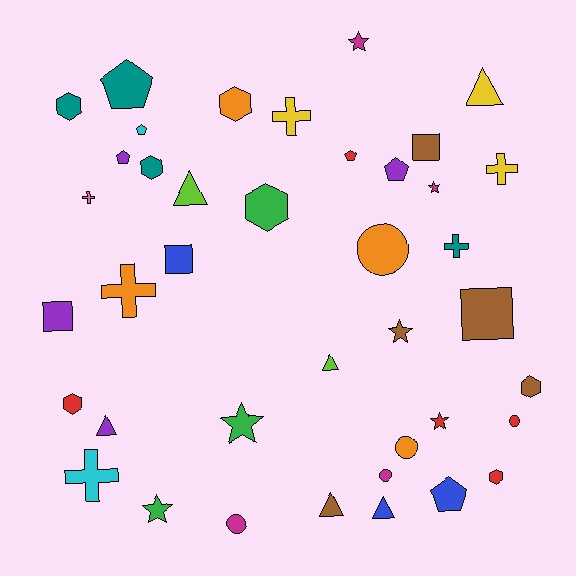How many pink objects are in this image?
There is 1 pink object.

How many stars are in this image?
There are 6 stars.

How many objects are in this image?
There are 40 objects.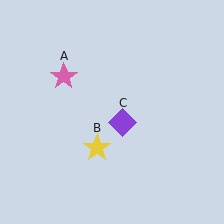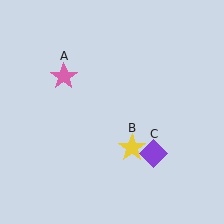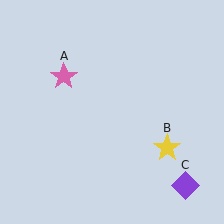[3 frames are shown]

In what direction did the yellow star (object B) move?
The yellow star (object B) moved right.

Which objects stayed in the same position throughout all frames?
Pink star (object A) remained stationary.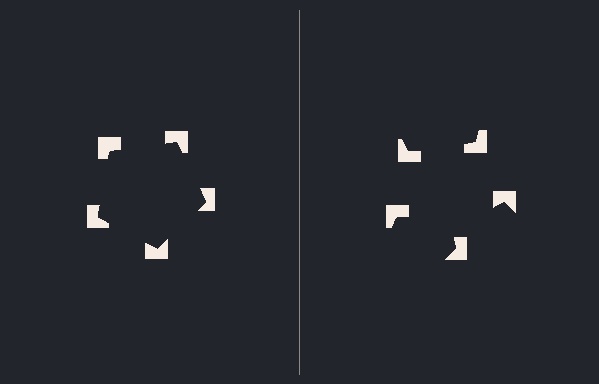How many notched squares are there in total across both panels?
10 — 5 on each side.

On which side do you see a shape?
An illusory pentagon appears on the left side. On the right side the wedge cuts are rotated, so no coherent shape forms.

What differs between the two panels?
The notched squares are positioned identically on both sides; only the wedge orientations differ. On the left they align to a pentagon; on the right they are misaligned.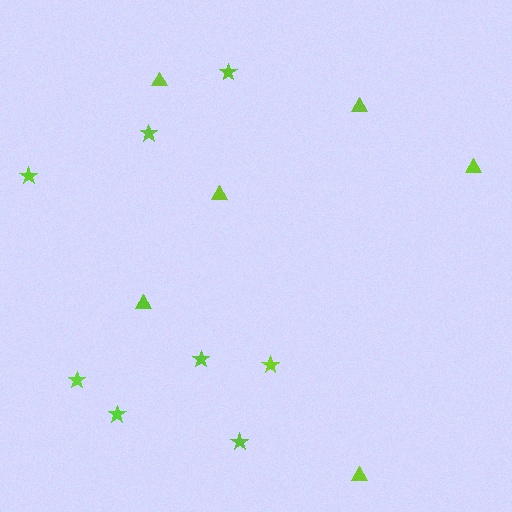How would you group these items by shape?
There are 2 groups: one group of triangles (6) and one group of stars (8).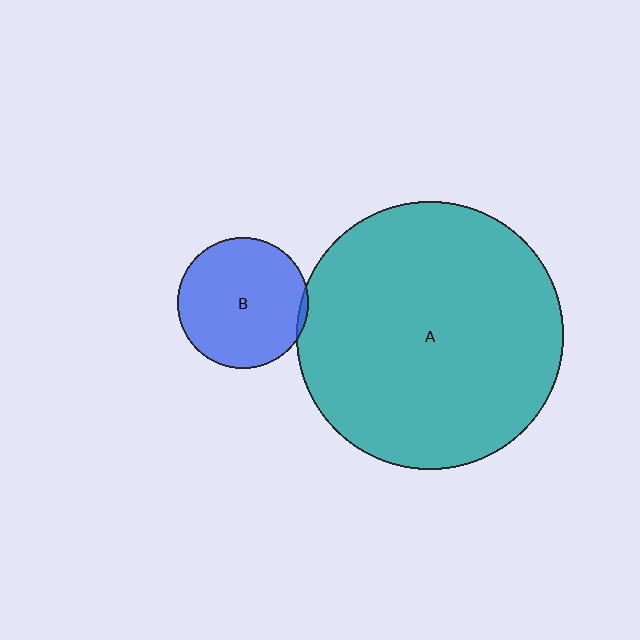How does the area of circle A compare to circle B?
Approximately 4.2 times.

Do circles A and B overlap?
Yes.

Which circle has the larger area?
Circle A (teal).